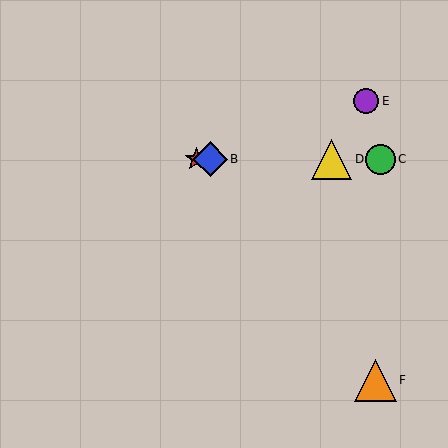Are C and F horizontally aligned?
No, C is at y≈159 and F is at y≈380.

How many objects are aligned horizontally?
4 objects (A, B, C, D) are aligned horizontally.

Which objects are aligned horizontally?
Objects A, B, C, D are aligned horizontally.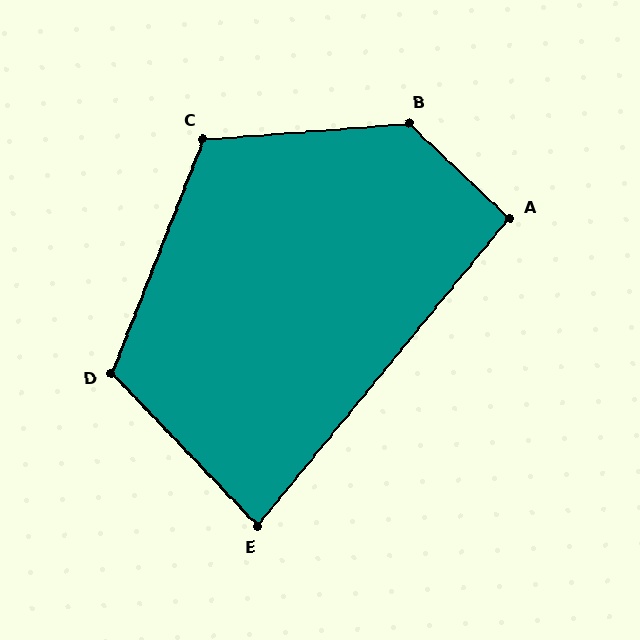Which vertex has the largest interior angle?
B, at approximately 133 degrees.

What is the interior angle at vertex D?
Approximately 115 degrees (obtuse).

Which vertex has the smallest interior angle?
E, at approximately 83 degrees.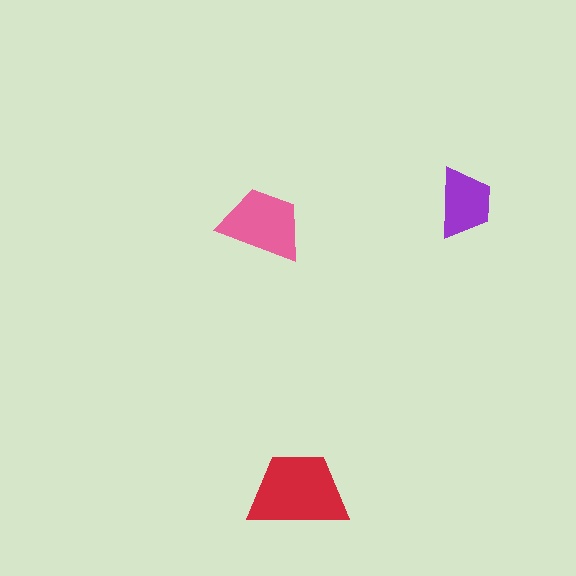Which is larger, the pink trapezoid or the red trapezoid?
The red one.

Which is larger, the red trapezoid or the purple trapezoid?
The red one.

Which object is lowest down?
The red trapezoid is bottommost.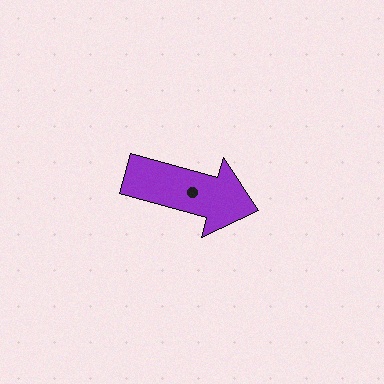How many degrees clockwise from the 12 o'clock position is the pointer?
Approximately 105 degrees.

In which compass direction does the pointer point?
East.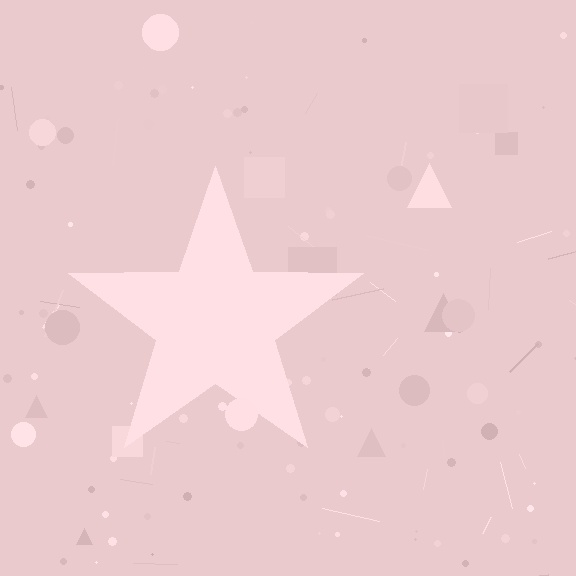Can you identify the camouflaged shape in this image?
The camouflaged shape is a star.